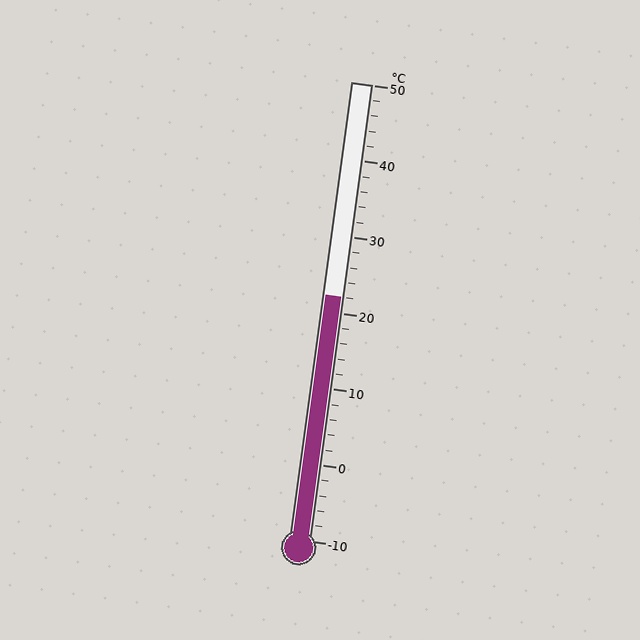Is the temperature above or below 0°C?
The temperature is above 0°C.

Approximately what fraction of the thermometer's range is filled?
The thermometer is filled to approximately 55% of its range.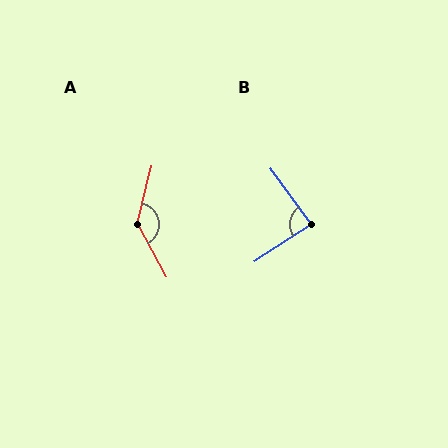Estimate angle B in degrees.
Approximately 87 degrees.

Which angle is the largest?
A, at approximately 138 degrees.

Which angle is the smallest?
B, at approximately 87 degrees.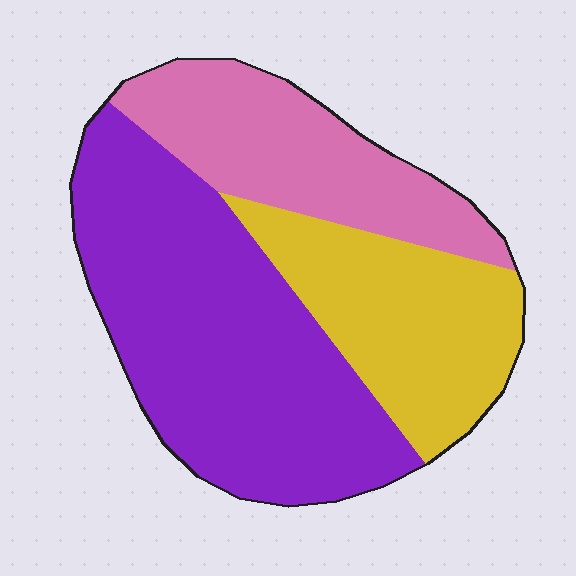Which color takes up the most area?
Purple, at roughly 50%.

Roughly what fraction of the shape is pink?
Pink covers 25% of the shape.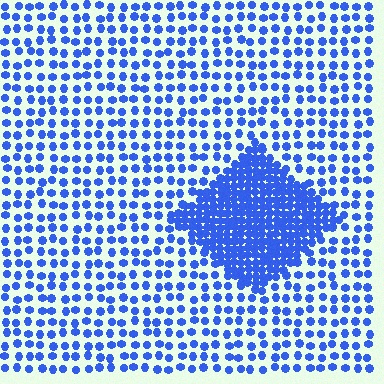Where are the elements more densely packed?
The elements are more densely packed inside the diamond boundary.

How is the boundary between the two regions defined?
The boundary is defined by a change in element density (approximately 2.8x ratio). All elements are the same color, size, and shape.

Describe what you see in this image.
The image contains small blue elements arranged at two different densities. A diamond-shaped region is visible where the elements are more densely packed than the surrounding area.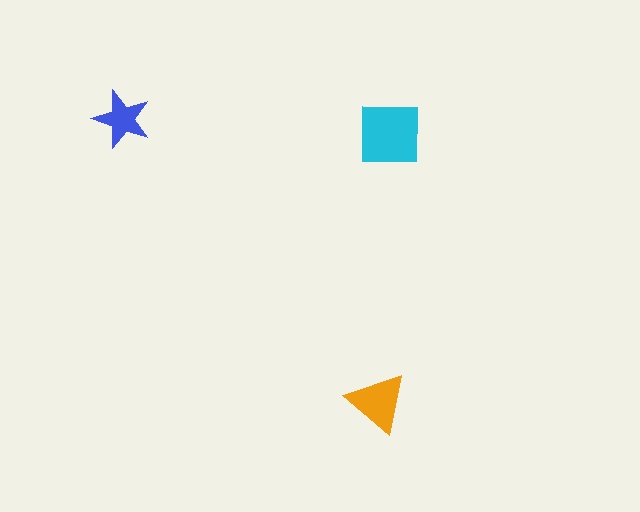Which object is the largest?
The cyan square.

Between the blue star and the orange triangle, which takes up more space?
The orange triangle.